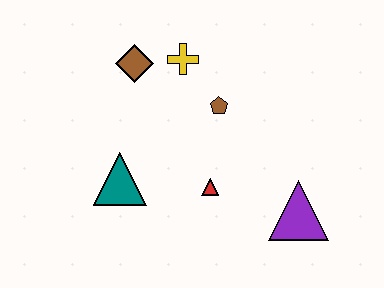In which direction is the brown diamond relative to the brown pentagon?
The brown diamond is to the left of the brown pentagon.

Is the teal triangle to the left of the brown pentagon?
Yes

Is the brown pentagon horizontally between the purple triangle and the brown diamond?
Yes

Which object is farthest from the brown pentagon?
The purple triangle is farthest from the brown pentagon.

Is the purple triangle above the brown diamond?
No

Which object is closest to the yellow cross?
The brown diamond is closest to the yellow cross.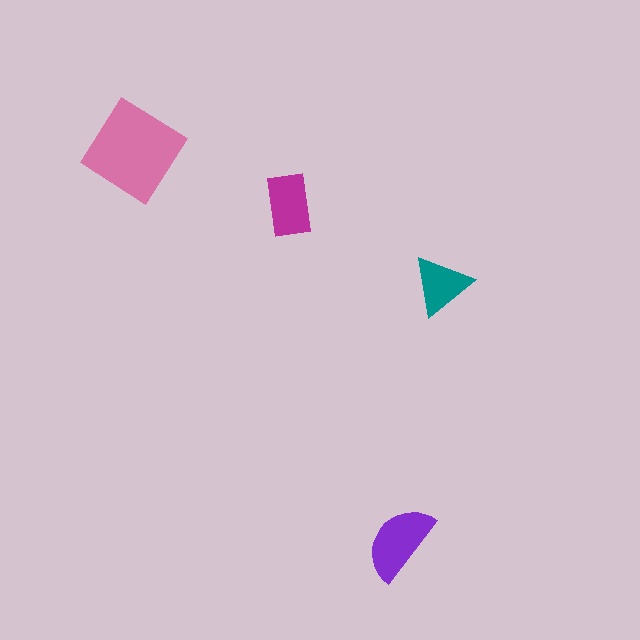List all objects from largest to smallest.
The pink diamond, the purple semicircle, the magenta rectangle, the teal triangle.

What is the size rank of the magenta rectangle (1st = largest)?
3rd.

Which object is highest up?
The pink diamond is topmost.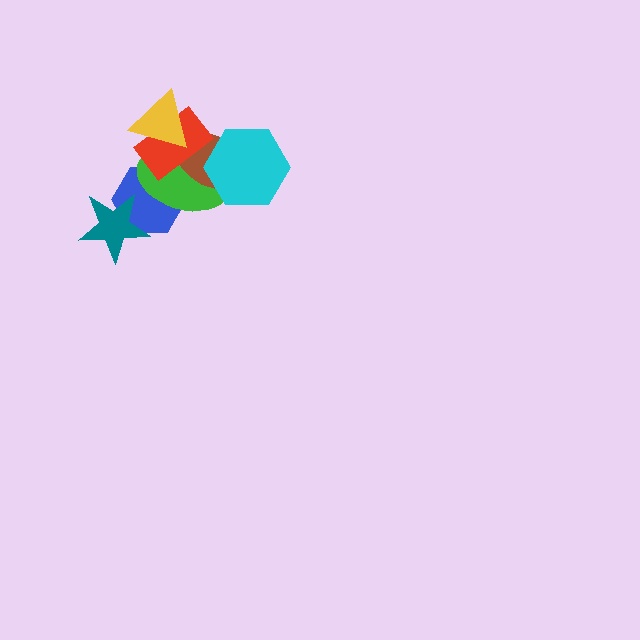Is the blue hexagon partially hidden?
Yes, it is partially covered by another shape.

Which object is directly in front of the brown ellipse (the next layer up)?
The red rectangle is directly in front of the brown ellipse.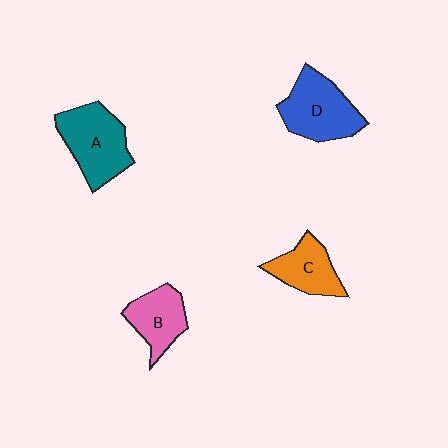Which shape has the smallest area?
Shape C (orange).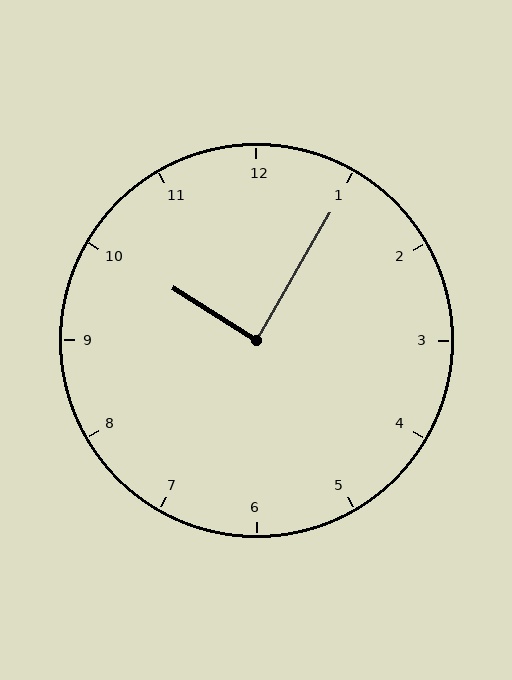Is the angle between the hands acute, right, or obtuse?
It is right.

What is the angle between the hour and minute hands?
Approximately 88 degrees.